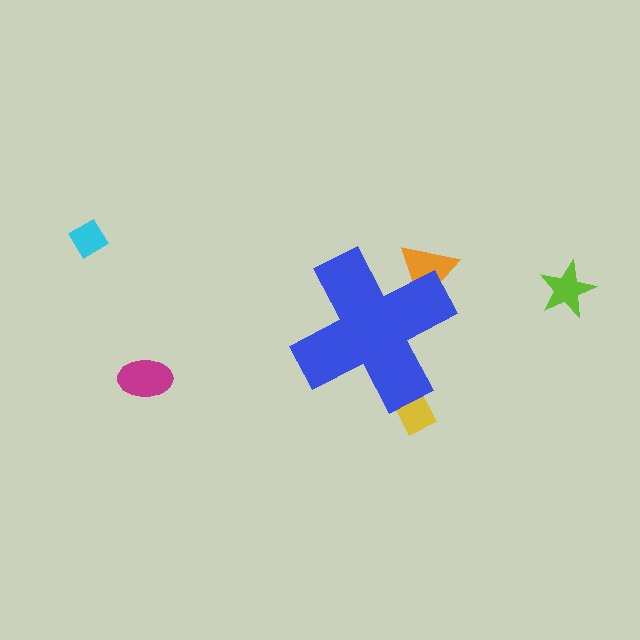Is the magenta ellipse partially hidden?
No, the magenta ellipse is fully visible.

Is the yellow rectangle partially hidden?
Yes, the yellow rectangle is partially hidden behind the blue cross.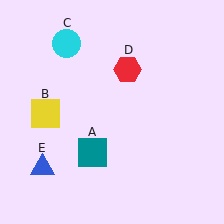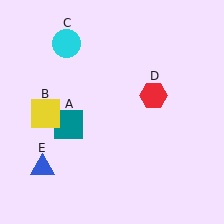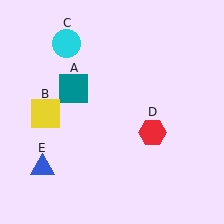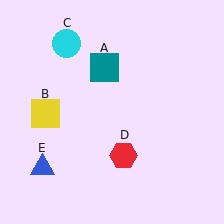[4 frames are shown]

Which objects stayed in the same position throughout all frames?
Yellow square (object B) and cyan circle (object C) and blue triangle (object E) remained stationary.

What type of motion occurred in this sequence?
The teal square (object A), red hexagon (object D) rotated clockwise around the center of the scene.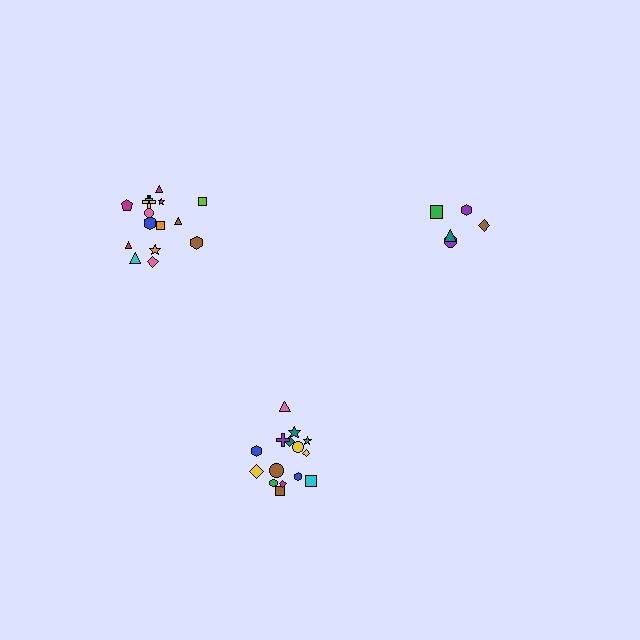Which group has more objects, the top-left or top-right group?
The top-left group.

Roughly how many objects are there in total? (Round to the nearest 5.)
Roughly 35 objects in total.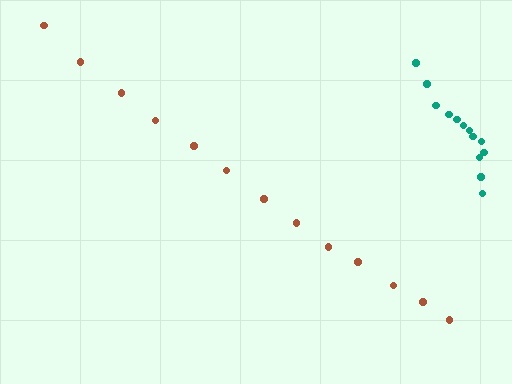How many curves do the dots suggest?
There are 2 distinct paths.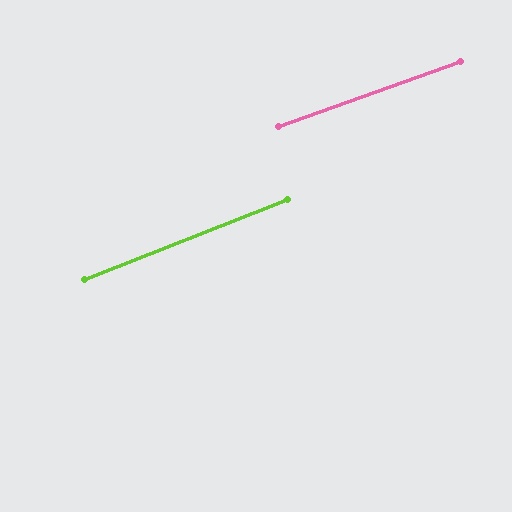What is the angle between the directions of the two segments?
Approximately 2 degrees.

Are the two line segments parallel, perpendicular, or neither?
Parallel — their directions differ by only 1.8°.